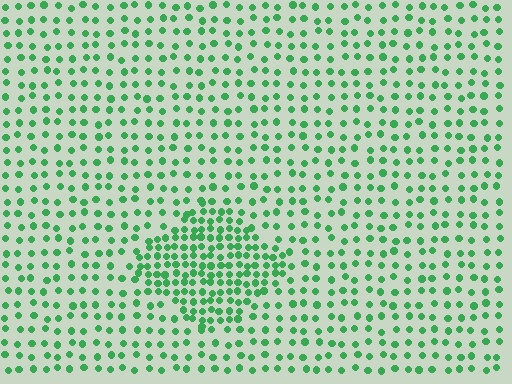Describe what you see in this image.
The image contains small green elements arranged at two different densities. A diamond-shaped region is visible where the elements are more densely packed than the surrounding area.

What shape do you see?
I see a diamond.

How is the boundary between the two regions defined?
The boundary is defined by a change in element density (approximately 2.1x ratio). All elements are the same color, size, and shape.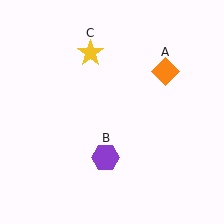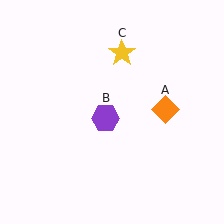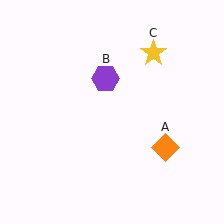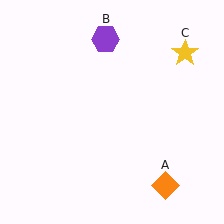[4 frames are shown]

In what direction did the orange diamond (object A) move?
The orange diamond (object A) moved down.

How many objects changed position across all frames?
3 objects changed position: orange diamond (object A), purple hexagon (object B), yellow star (object C).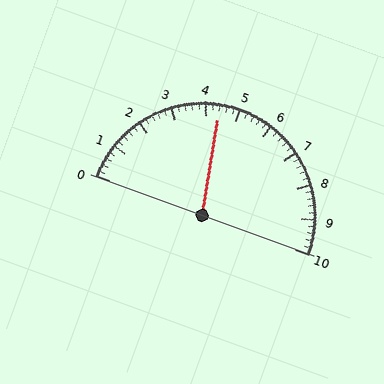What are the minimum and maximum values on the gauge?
The gauge ranges from 0 to 10.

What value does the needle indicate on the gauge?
The needle indicates approximately 4.4.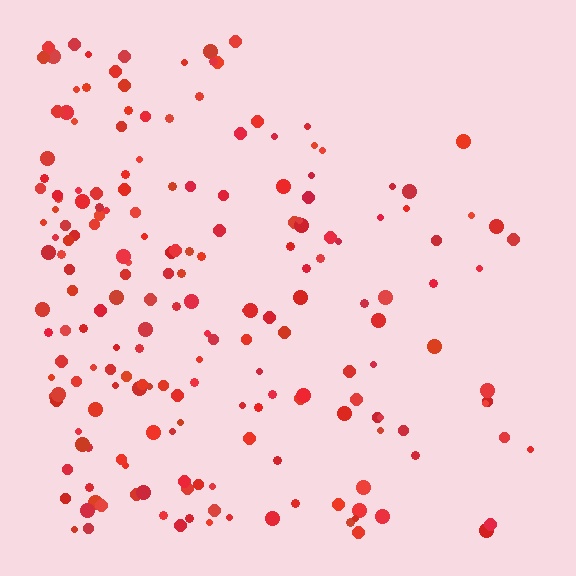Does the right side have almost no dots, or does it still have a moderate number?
Still a moderate number, just noticeably fewer than the left.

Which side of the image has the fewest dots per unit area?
The right.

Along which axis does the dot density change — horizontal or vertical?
Horizontal.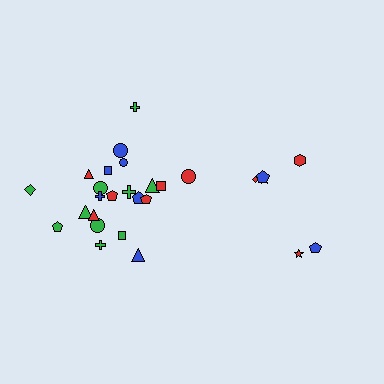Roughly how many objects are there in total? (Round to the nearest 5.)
Roughly 30 objects in total.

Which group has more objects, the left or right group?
The left group.